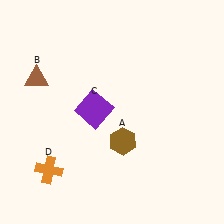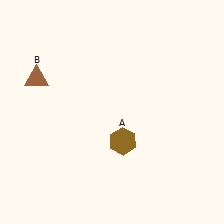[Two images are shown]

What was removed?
The orange cross (D), the purple square (C) were removed in Image 2.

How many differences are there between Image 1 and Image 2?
There are 2 differences between the two images.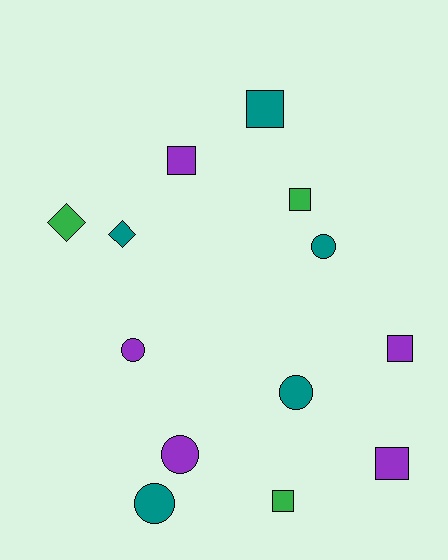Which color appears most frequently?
Purple, with 5 objects.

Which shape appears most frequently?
Square, with 6 objects.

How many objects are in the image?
There are 13 objects.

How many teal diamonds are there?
There is 1 teal diamond.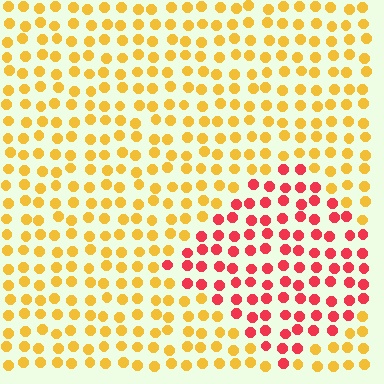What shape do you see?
I see a diamond.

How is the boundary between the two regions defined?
The boundary is defined purely by a slight shift in hue (about 51 degrees). Spacing, size, and orientation are identical on both sides.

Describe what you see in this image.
The image is filled with small yellow elements in a uniform arrangement. A diamond-shaped region is visible where the elements are tinted to a slightly different hue, forming a subtle color boundary.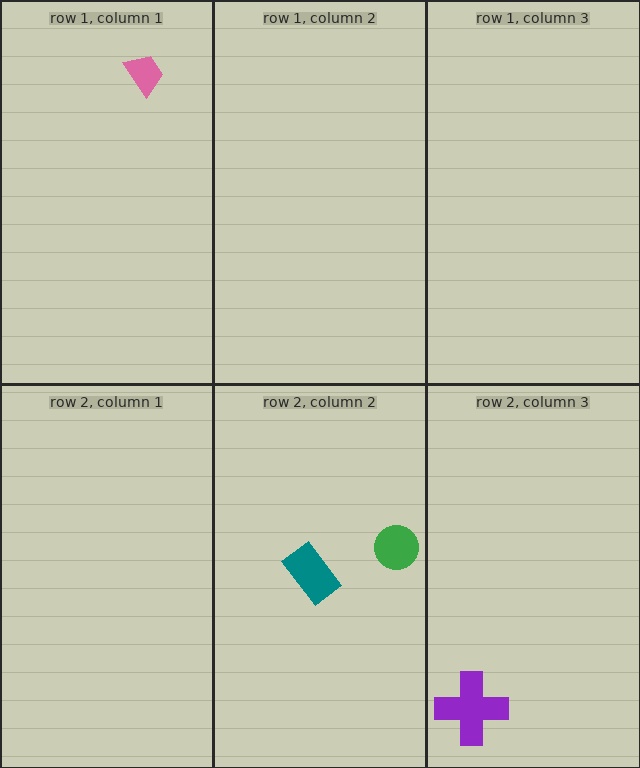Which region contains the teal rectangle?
The row 2, column 2 region.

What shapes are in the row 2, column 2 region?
The green circle, the teal rectangle.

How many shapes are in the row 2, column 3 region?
1.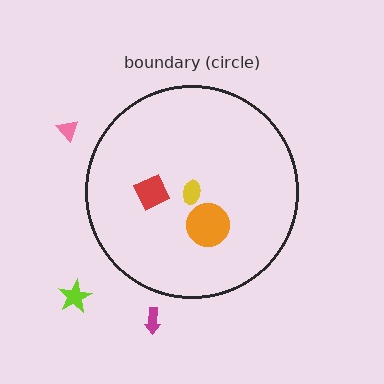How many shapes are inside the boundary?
3 inside, 3 outside.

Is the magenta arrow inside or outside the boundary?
Outside.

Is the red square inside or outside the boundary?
Inside.